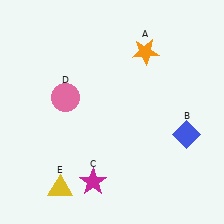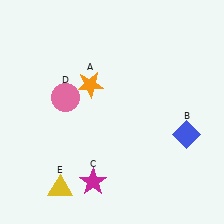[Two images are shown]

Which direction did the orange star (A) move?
The orange star (A) moved left.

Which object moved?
The orange star (A) moved left.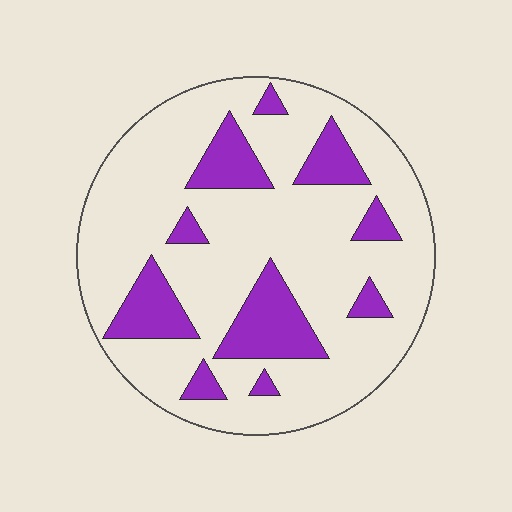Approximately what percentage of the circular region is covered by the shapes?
Approximately 20%.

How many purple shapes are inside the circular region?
10.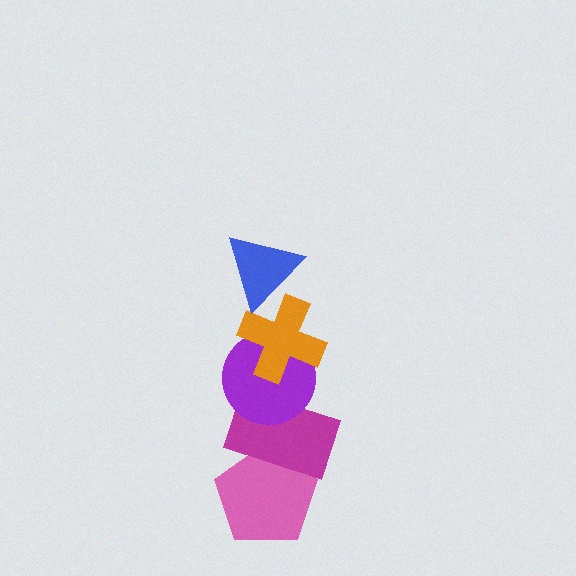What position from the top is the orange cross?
The orange cross is 2nd from the top.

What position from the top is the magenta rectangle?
The magenta rectangle is 4th from the top.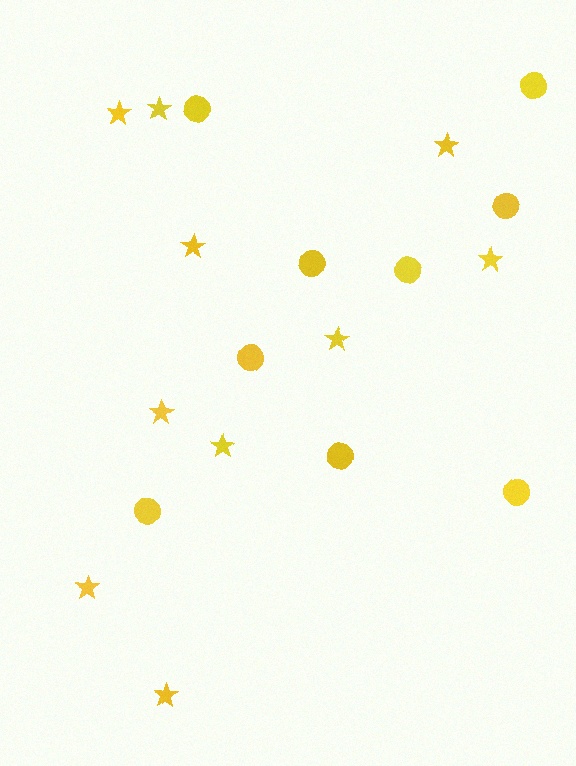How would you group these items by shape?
There are 2 groups: one group of circles (9) and one group of stars (10).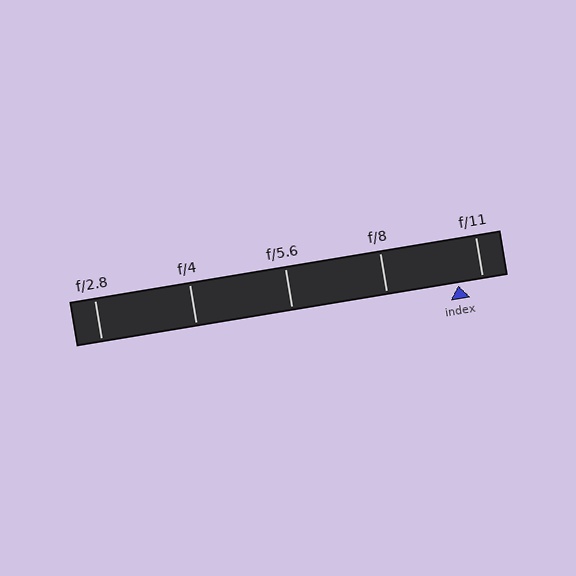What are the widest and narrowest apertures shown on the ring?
The widest aperture shown is f/2.8 and the narrowest is f/11.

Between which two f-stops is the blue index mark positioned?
The index mark is between f/8 and f/11.